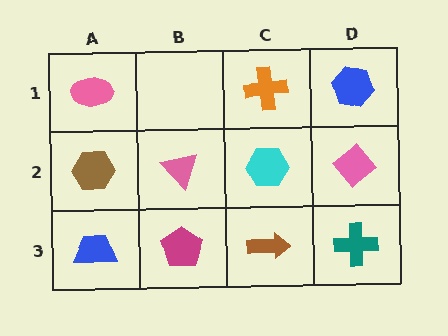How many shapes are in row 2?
4 shapes.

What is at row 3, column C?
A brown arrow.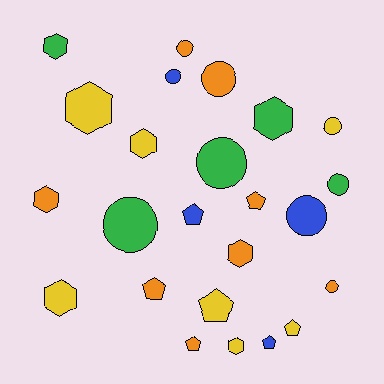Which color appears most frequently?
Orange, with 8 objects.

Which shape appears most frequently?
Circle, with 9 objects.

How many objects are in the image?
There are 24 objects.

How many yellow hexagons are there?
There are 4 yellow hexagons.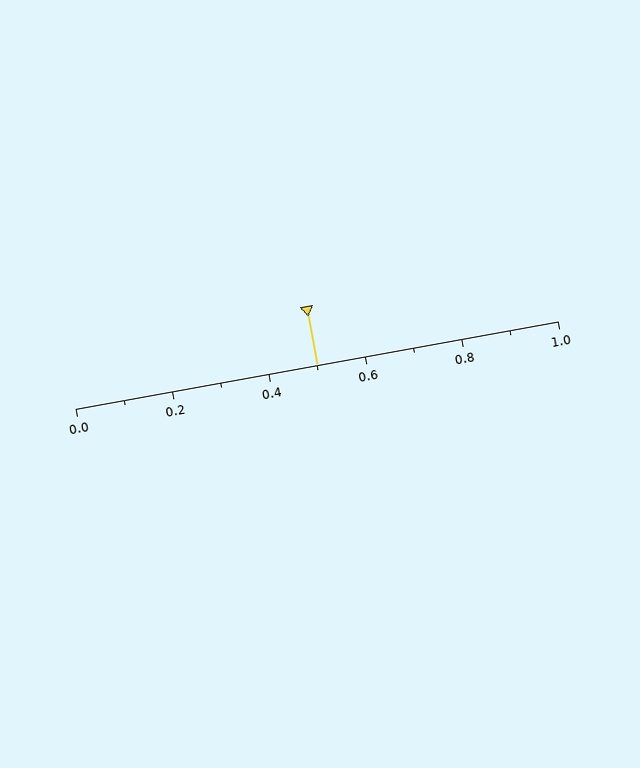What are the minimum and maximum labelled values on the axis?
The axis runs from 0.0 to 1.0.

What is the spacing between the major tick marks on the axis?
The major ticks are spaced 0.2 apart.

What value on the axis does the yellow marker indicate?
The marker indicates approximately 0.5.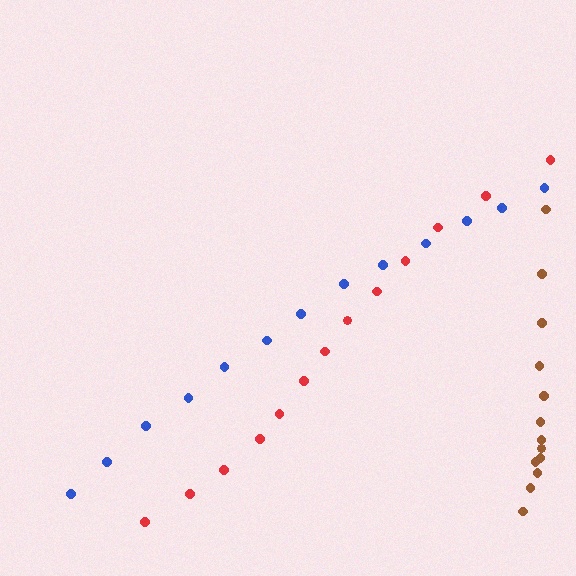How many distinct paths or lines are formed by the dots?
There are 3 distinct paths.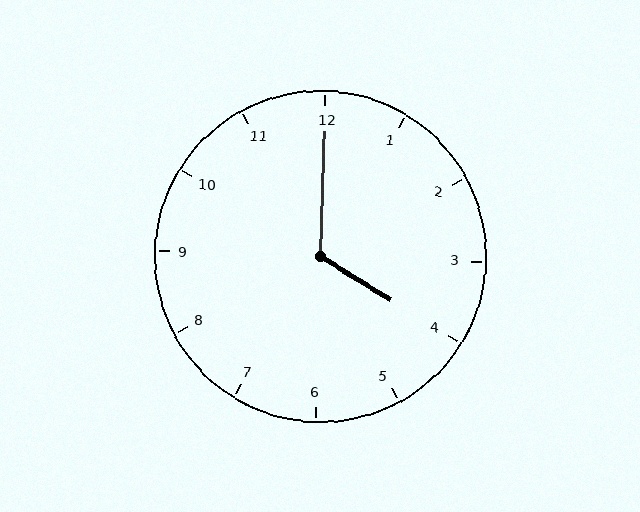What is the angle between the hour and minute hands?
Approximately 120 degrees.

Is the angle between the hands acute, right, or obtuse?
It is obtuse.